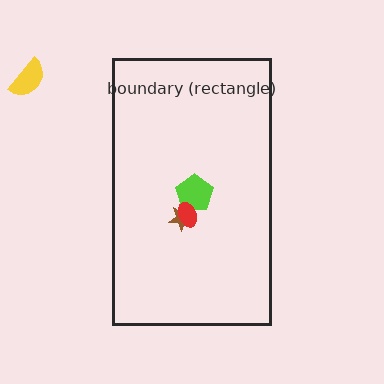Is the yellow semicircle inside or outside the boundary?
Outside.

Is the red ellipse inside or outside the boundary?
Inside.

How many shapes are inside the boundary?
3 inside, 1 outside.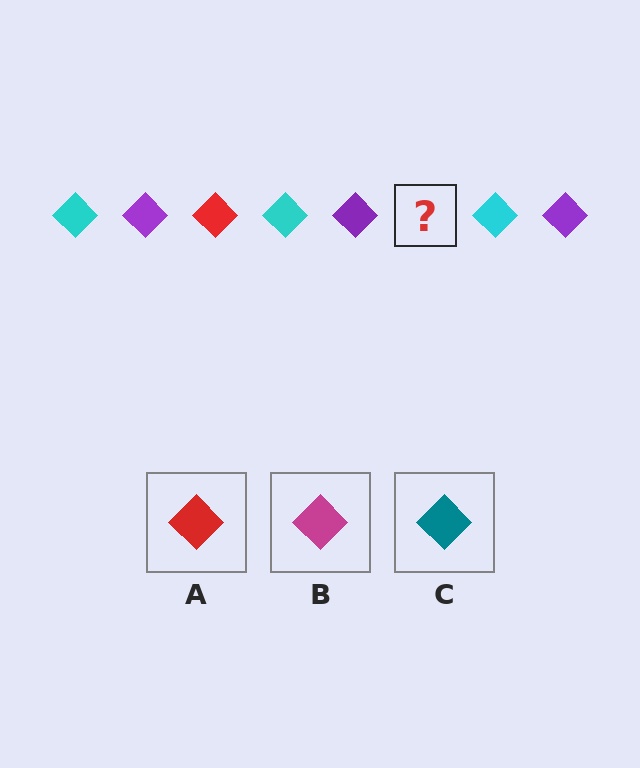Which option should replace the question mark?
Option A.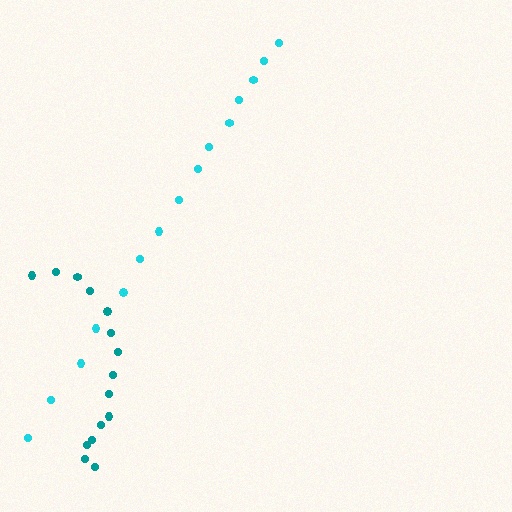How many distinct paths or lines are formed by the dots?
There are 2 distinct paths.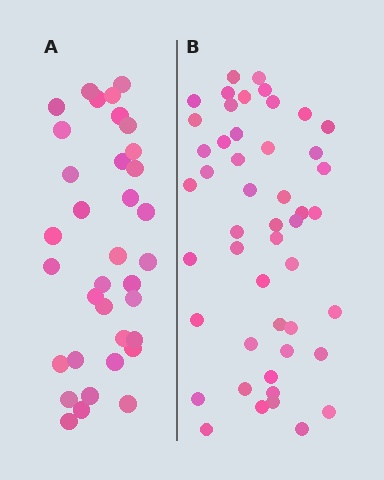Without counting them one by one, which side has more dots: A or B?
Region B (the right region) has more dots.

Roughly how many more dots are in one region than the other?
Region B has approximately 15 more dots than region A.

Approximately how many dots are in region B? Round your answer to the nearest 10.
About 50 dots. (The exact count is 48, which rounds to 50.)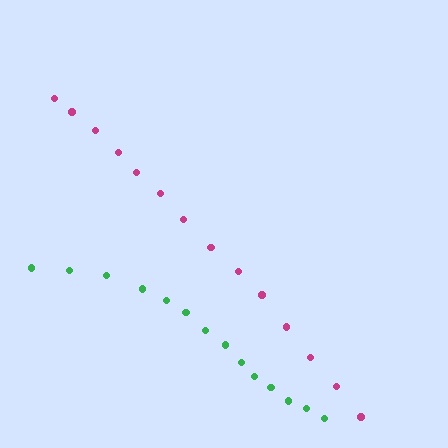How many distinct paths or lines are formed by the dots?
There are 2 distinct paths.